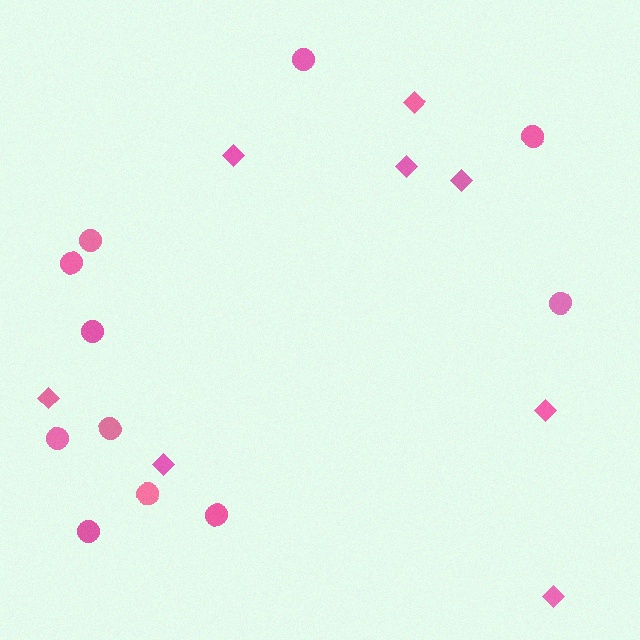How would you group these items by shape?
There are 2 groups: one group of diamonds (8) and one group of circles (11).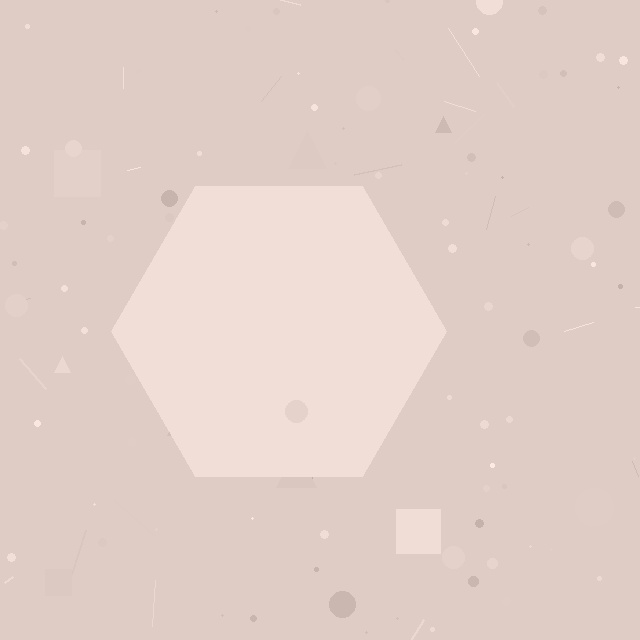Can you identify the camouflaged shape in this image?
The camouflaged shape is a hexagon.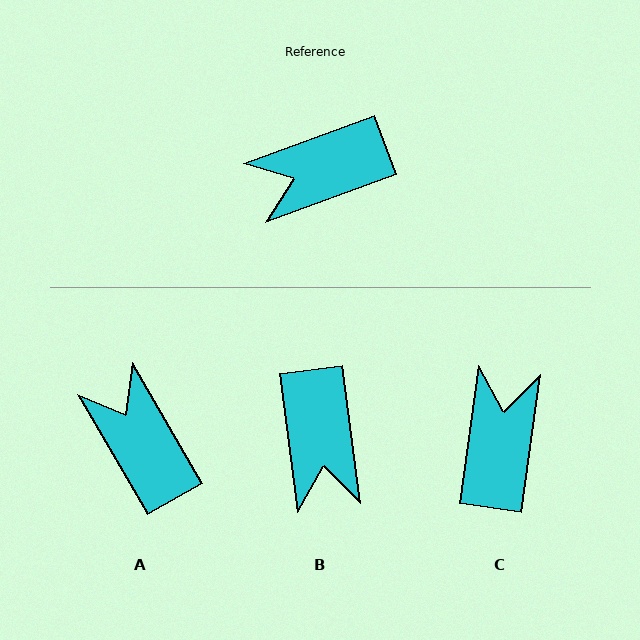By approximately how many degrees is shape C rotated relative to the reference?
Approximately 118 degrees clockwise.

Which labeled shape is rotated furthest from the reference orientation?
C, about 118 degrees away.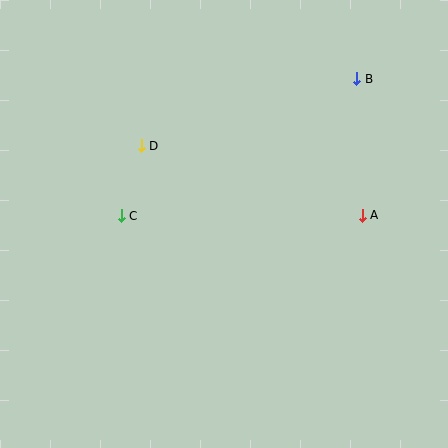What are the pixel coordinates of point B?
Point B is at (357, 79).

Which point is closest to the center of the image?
Point C at (121, 216) is closest to the center.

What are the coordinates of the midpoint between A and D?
The midpoint between A and D is at (252, 181).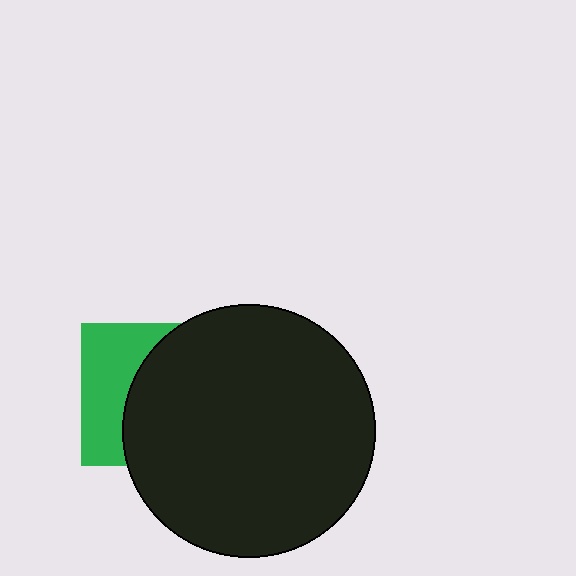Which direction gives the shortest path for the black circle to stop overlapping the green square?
Moving right gives the shortest separation.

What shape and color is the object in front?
The object in front is a black circle.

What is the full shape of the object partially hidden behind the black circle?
The partially hidden object is a green square.